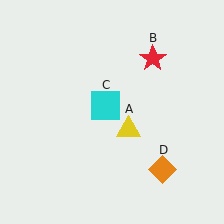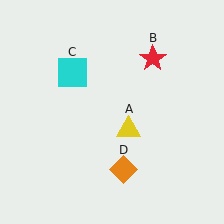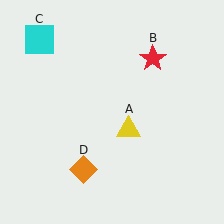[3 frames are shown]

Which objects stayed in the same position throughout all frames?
Yellow triangle (object A) and red star (object B) remained stationary.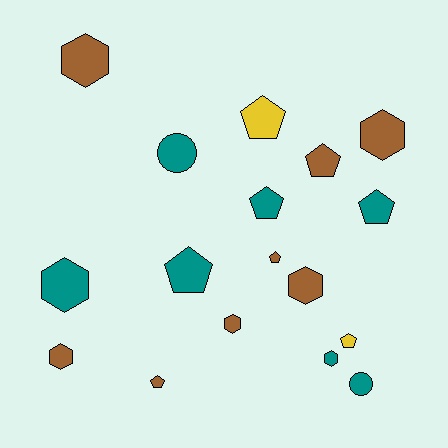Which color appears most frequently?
Brown, with 8 objects.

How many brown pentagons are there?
There are 3 brown pentagons.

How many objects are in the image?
There are 17 objects.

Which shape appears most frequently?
Pentagon, with 8 objects.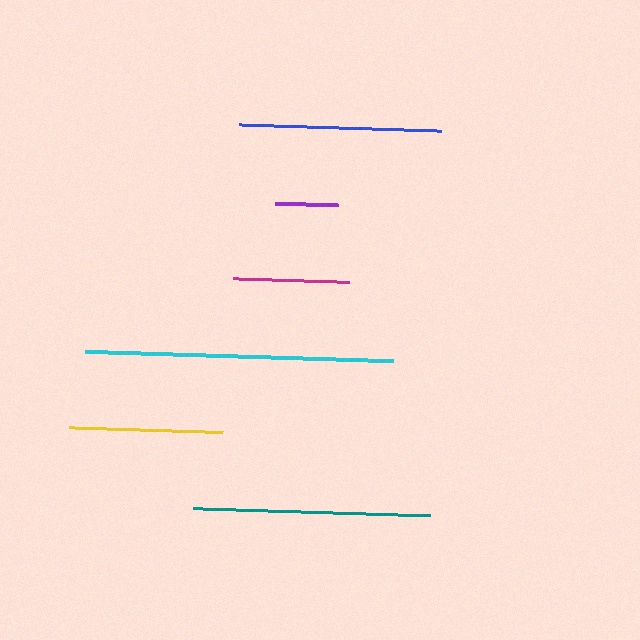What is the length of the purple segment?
The purple segment is approximately 63 pixels long.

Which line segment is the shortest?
The purple line is the shortest at approximately 63 pixels.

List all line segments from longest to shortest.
From longest to shortest: cyan, teal, blue, yellow, magenta, purple.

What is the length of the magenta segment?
The magenta segment is approximately 116 pixels long.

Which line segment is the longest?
The cyan line is the longest at approximately 307 pixels.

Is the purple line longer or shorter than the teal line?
The teal line is longer than the purple line.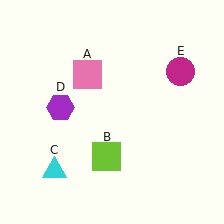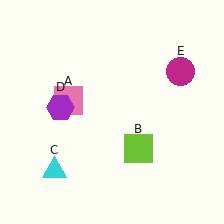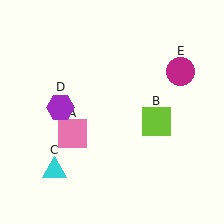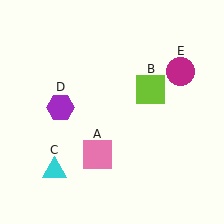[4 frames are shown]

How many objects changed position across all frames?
2 objects changed position: pink square (object A), lime square (object B).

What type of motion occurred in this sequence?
The pink square (object A), lime square (object B) rotated counterclockwise around the center of the scene.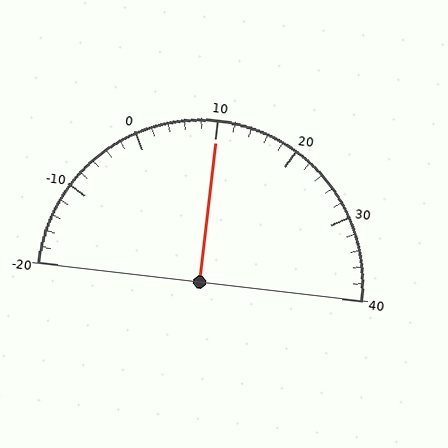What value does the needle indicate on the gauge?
The needle indicates approximately 10.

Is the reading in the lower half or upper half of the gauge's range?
The reading is in the upper half of the range (-20 to 40).